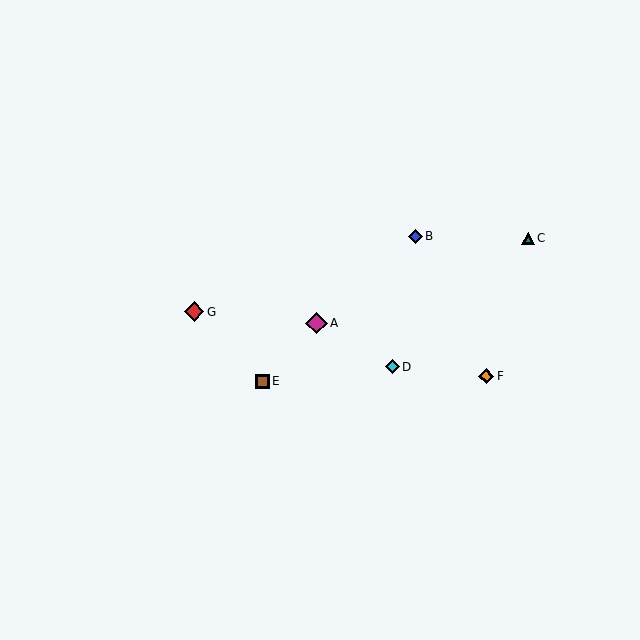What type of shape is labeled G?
Shape G is a red diamond.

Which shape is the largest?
The magenta diamond (labeled A) is the largest.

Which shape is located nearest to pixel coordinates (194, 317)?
The red diamond (labeled G) at (194, 312) is nearest to that location.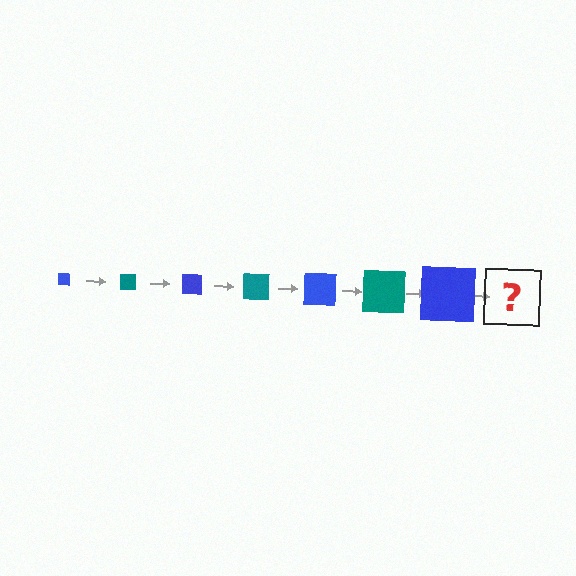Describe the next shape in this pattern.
It should be a teal square, larger than the previous one.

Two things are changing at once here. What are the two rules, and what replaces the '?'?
The two rules are that the square grows larger each step and the color cycles through blue and teal. The '?' should be a teal square, larger than the previous one.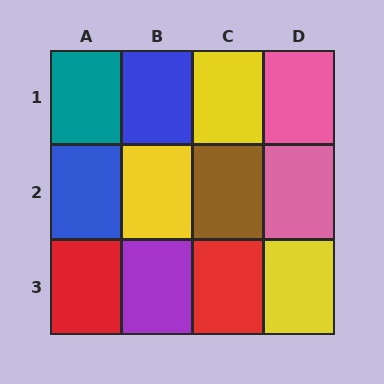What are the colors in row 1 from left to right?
Teal, blue, yellow, pink.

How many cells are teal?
1 cell is teal.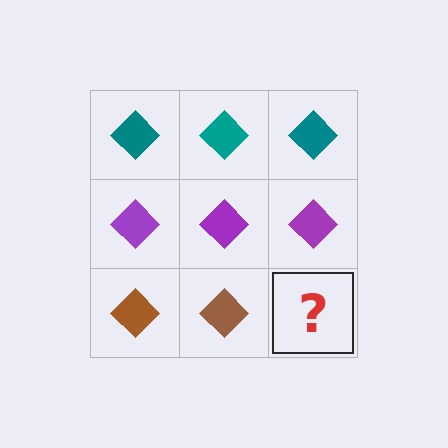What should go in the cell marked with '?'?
The missing cell should contain a brown diamond.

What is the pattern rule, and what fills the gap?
The rule is that each row has a consistent color. The gap should be filled with a brown diamond.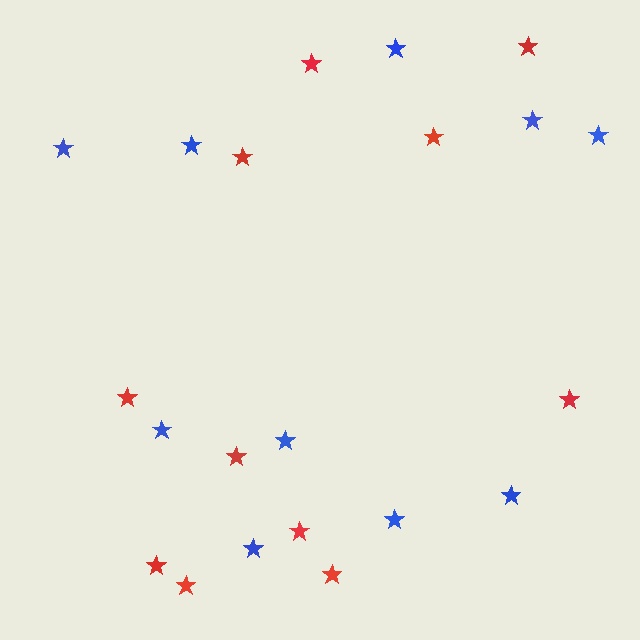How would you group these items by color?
There are 2 groups: one group of blue stars (10) and one group of red stars (11).